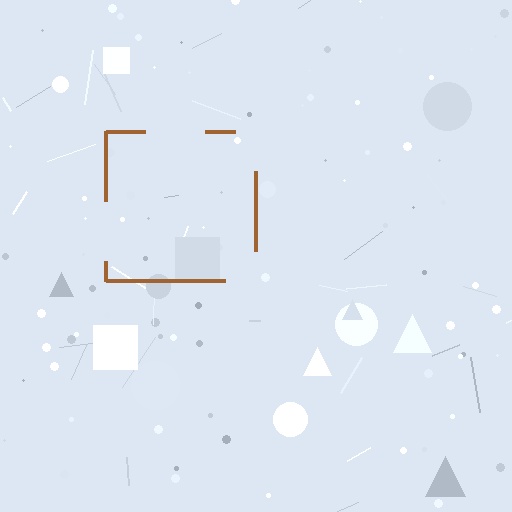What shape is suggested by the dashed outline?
The dashed outline suggests a square.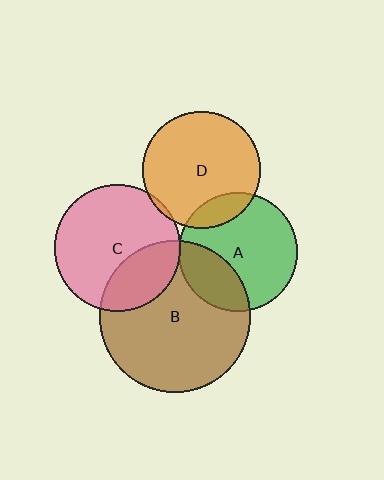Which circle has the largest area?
Circle B (brown).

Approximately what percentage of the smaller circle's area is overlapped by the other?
Approximately 30%.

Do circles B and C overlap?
Yes.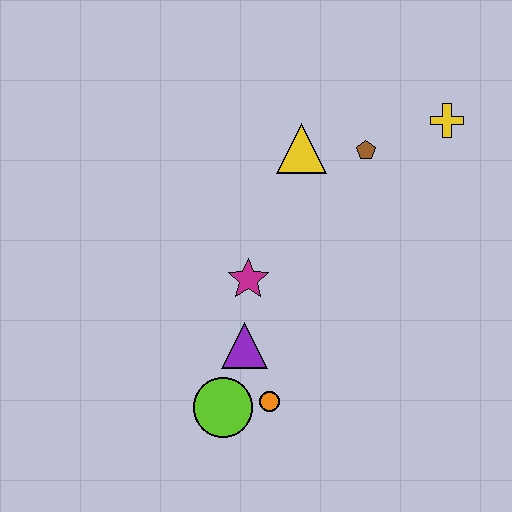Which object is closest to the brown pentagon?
The yellow triangle is closest to the brown pentagon.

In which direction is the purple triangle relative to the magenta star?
The purple triangle is below the magenta star.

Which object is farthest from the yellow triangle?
The lime circle is farthest from the yellow triangle.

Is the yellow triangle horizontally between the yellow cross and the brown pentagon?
No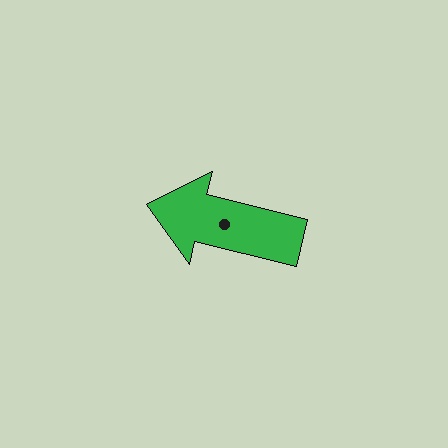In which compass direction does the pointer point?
West.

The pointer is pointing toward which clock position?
Roughly 9 o'clock.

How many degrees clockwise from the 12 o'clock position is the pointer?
Approximately 284 degrees.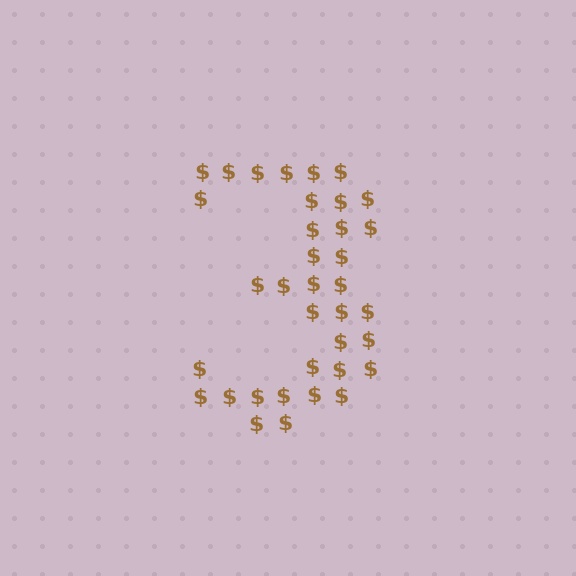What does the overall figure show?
The overall figure shows the digit 3.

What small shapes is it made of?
It is made of small dollar signs.